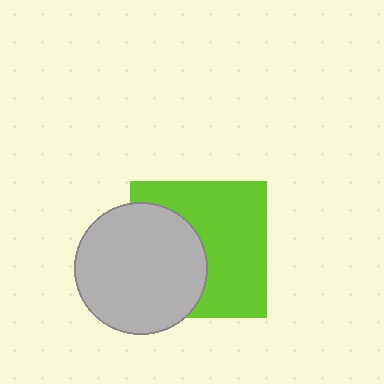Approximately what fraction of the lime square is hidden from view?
Roughly 41% of the lime square is hidden behind the light gray circle.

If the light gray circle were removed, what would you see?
You would see the complete lime square.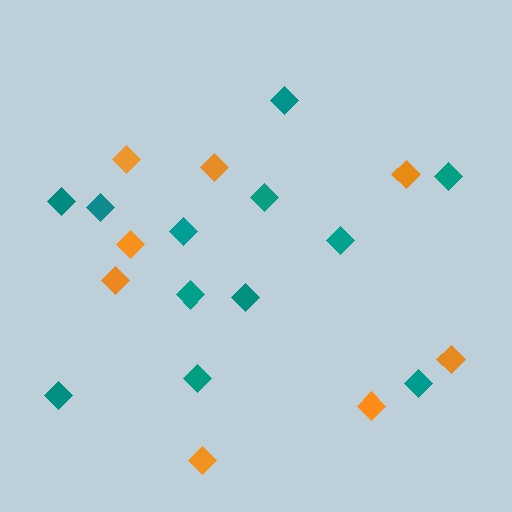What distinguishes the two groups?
There are 2 groups: one group of orange diamonds (8) and one group of teal diamonds (12).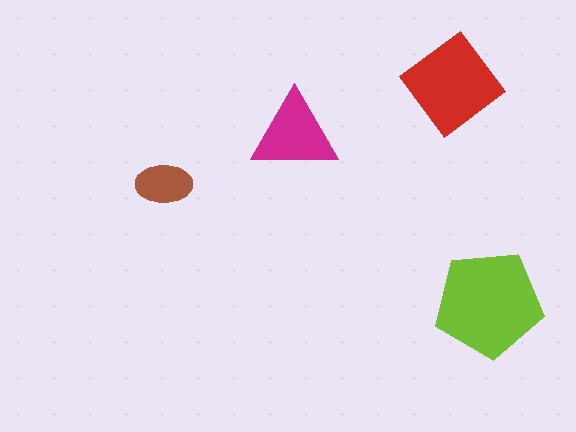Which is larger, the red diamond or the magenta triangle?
The red diamond.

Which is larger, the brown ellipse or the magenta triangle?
The magenta triangle.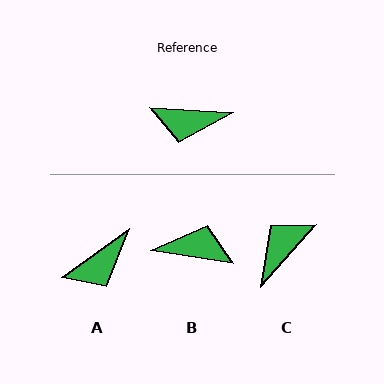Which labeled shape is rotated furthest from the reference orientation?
B, about 175 degrees away.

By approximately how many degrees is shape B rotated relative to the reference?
Approximately 175 degrees counter-clockwise.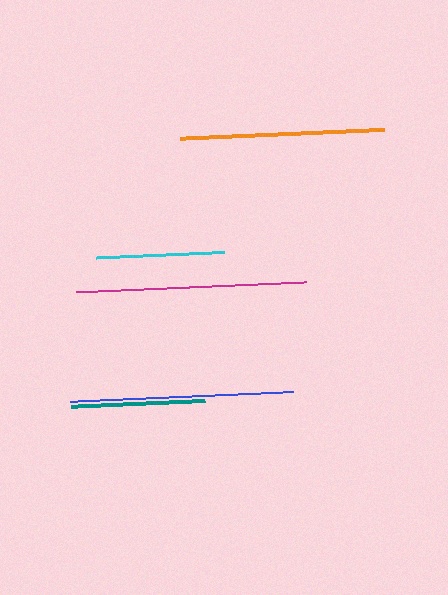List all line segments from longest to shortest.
From longest to shortest: magenta, blue, orange, teal, cyan.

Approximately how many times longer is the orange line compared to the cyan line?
The orange line is approximately 1.6 times the length of the cyan line.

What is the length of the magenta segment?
The magenta segment is approximately 232 pixels long.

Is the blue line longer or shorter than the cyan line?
The blue line is longer than the cyan line.